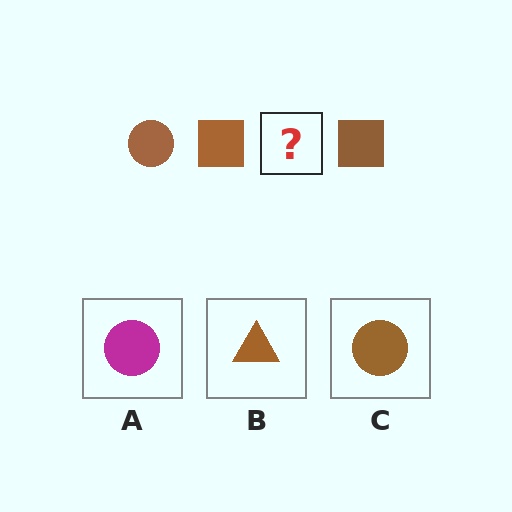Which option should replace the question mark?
Option C.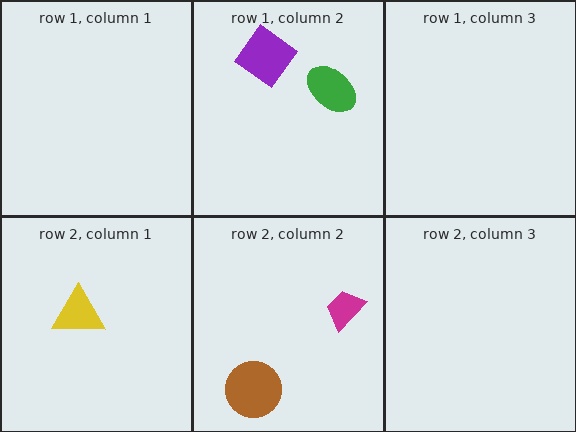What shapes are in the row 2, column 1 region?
The yellow triangle.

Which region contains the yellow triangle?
The row 2, column 1 region.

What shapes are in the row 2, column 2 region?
The brown circle, the magenta trapezoid.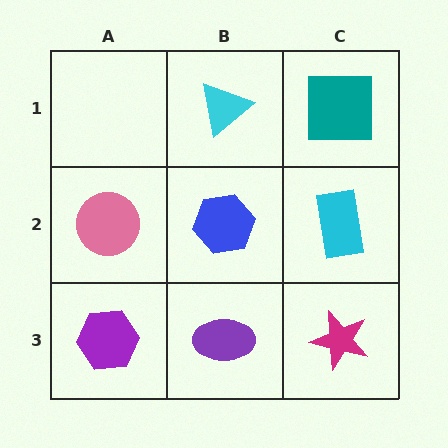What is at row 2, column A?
A pink circle.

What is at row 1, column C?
A teal square.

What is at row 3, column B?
A purple ellipse.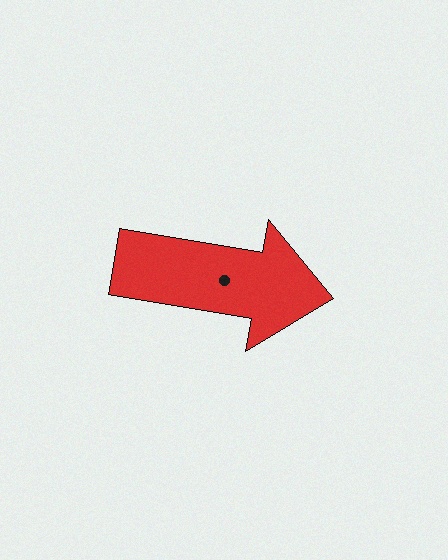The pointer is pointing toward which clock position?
Roughly 3 o'clock.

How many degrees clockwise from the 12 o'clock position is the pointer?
Approximately 100 degrees.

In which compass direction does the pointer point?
East.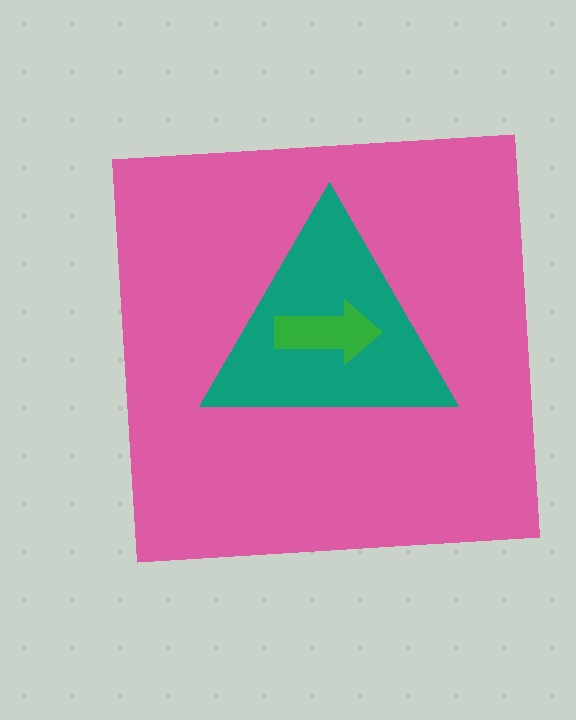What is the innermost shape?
The green arrow.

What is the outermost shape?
The pink square.